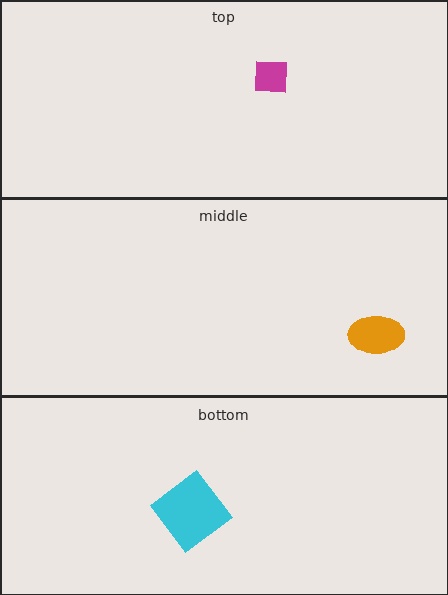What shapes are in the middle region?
The orange ellipse.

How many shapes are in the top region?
1.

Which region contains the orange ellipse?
The middle region.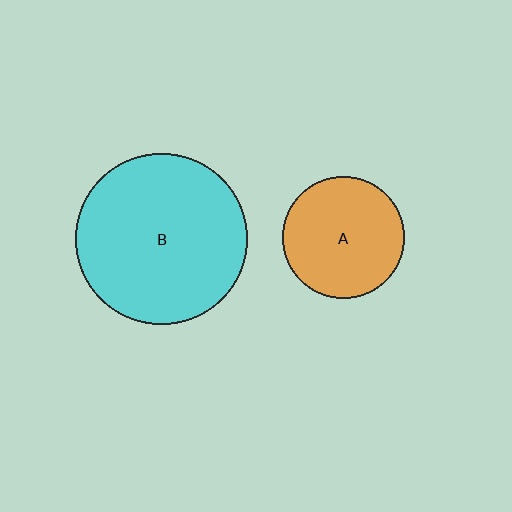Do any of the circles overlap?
No, none of the circles overlap.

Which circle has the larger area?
Circle B (cyan).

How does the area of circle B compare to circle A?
Approximately 2.0 times.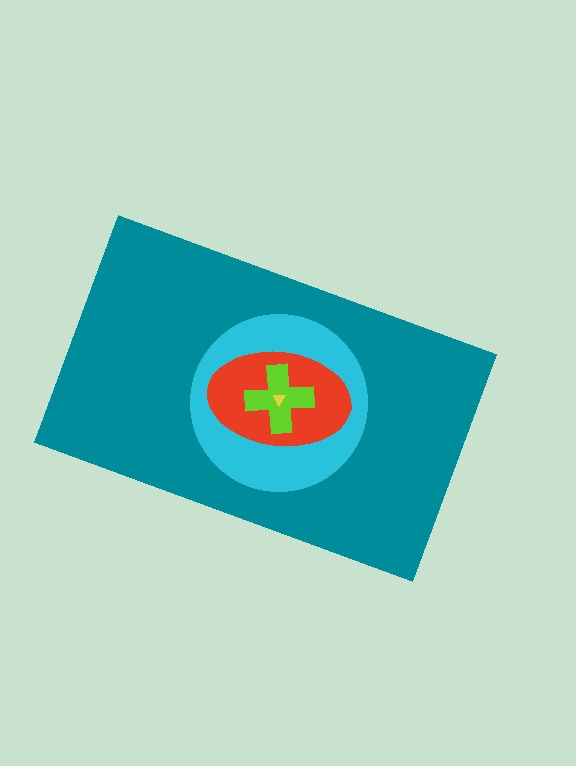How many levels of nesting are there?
5.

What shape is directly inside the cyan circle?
The red ellipse.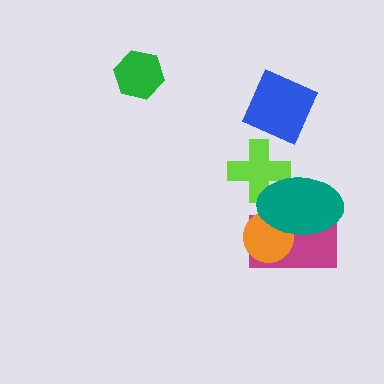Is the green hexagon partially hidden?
No, no other shape covers it.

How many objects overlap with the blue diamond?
0 objects overlap with the blue diamond.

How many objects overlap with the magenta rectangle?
2 objects overlap with the magenta rectangle.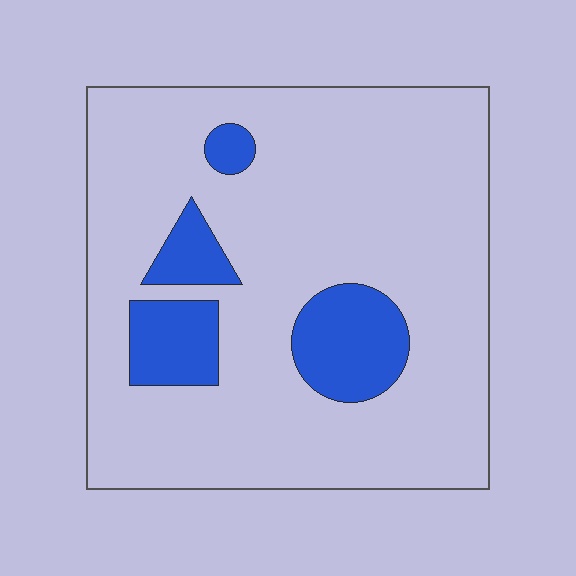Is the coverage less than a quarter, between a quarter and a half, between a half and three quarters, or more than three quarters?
Less than a quarter.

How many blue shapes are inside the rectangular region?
4.